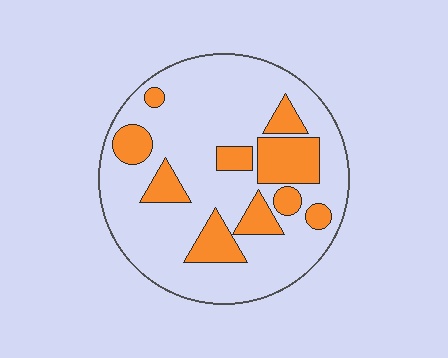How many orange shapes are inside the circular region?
10.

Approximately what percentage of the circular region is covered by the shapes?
Approximately 25%.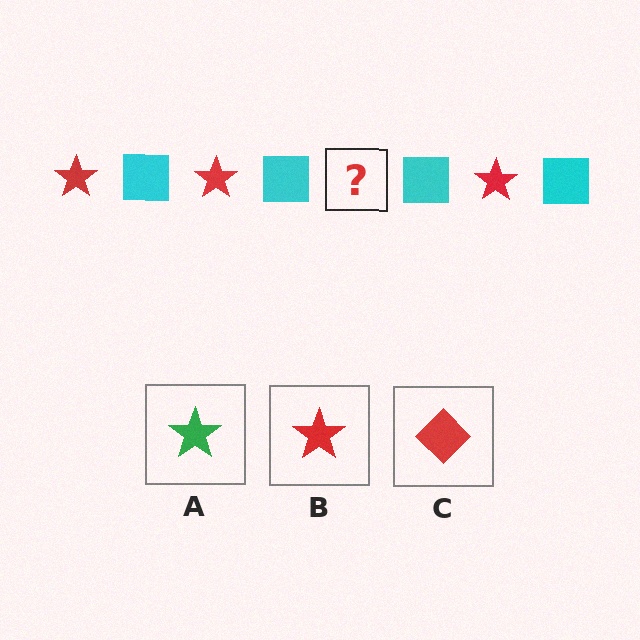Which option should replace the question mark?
Option B.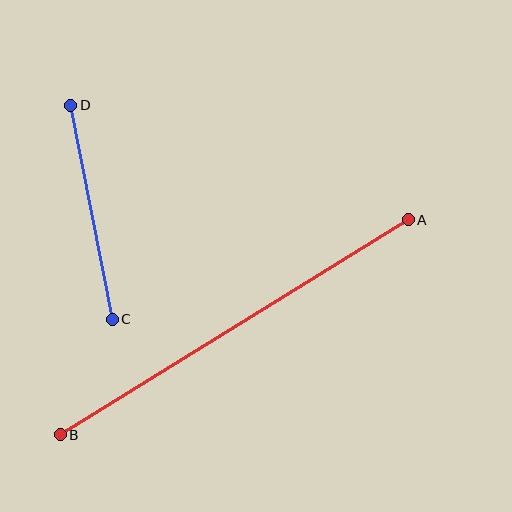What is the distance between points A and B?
The distance is approximately 409 pixels.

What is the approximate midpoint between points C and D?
The midpoint is at approximately (91, 212) pixels.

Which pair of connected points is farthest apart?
Points A and B are farthest apart.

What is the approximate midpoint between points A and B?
The midpoint is at approximately (234, 327) pixels.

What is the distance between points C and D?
The distance is approximately 218 pixels.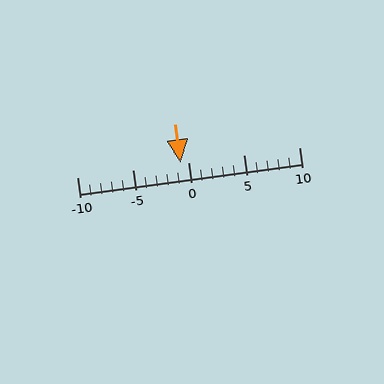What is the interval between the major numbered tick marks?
The major tick marks are spaced 5 units apart.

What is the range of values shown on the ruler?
The ruler shows values from -10 to 10.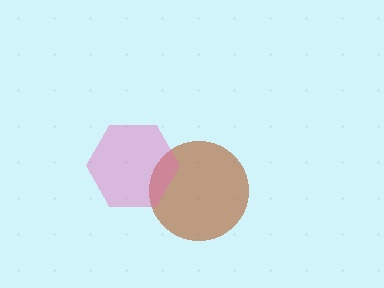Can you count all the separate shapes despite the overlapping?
Yes, there are 2 separate shapes.